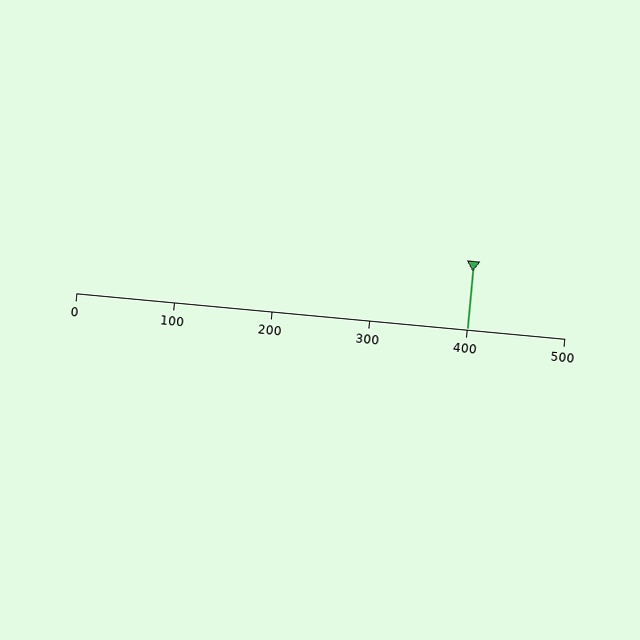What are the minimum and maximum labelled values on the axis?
The axis runs from 0 to 500.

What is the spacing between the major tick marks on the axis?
The major ticks are spaced 100 apart.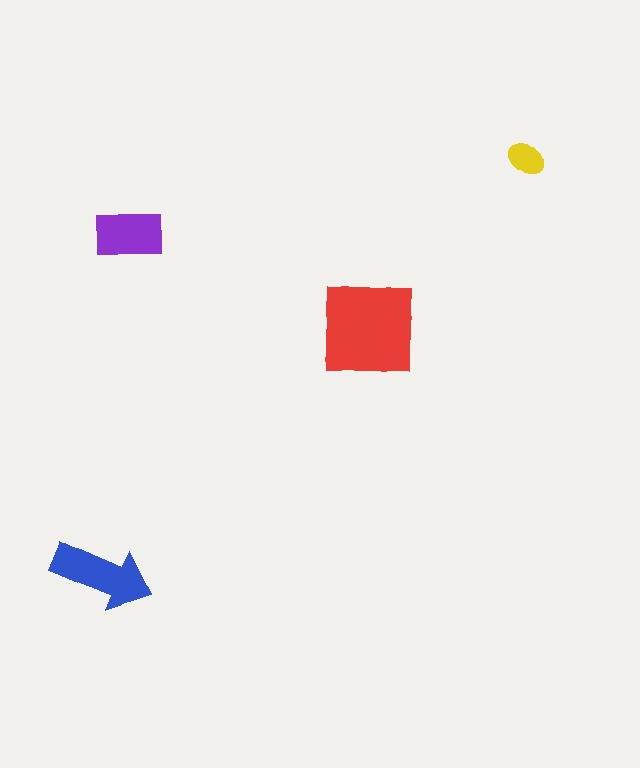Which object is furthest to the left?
The blue arrow is leftmost.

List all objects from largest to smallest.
The red square, the blue arrow, the purple rectangle, the yellow ellipse.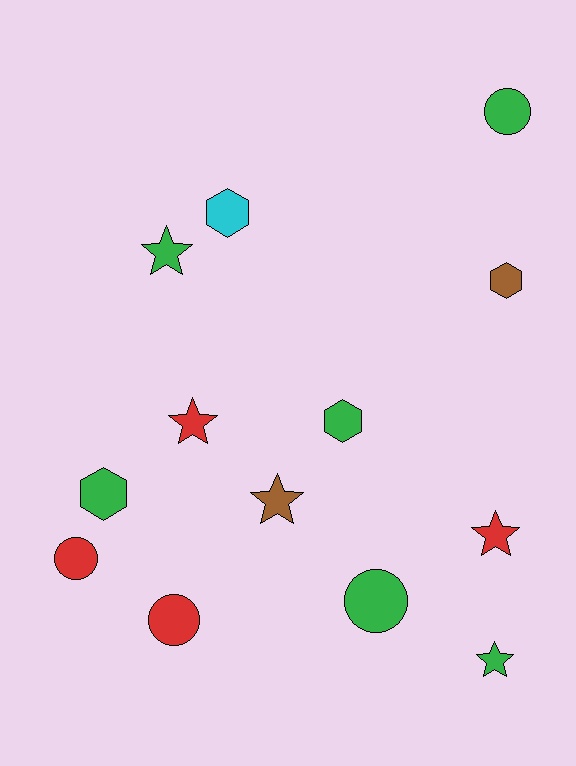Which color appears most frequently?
Green, with 6 objects.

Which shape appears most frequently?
Star, with 5 objects.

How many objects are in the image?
There are 13 objects.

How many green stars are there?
There are 2 green stars.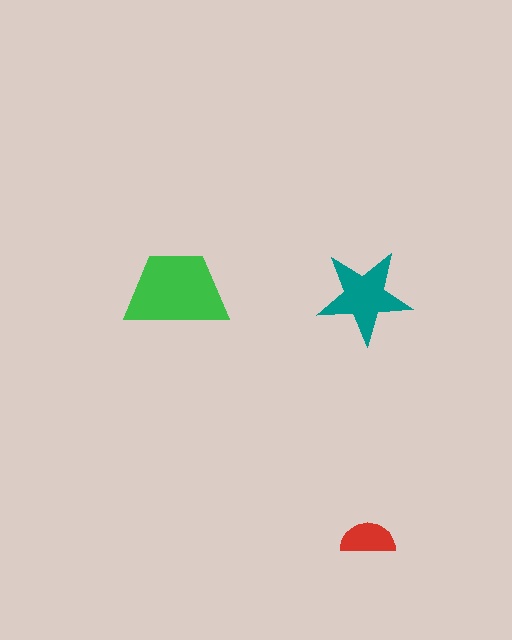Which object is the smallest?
The red semicircle.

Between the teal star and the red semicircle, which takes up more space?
The teal star.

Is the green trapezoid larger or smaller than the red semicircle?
Larger.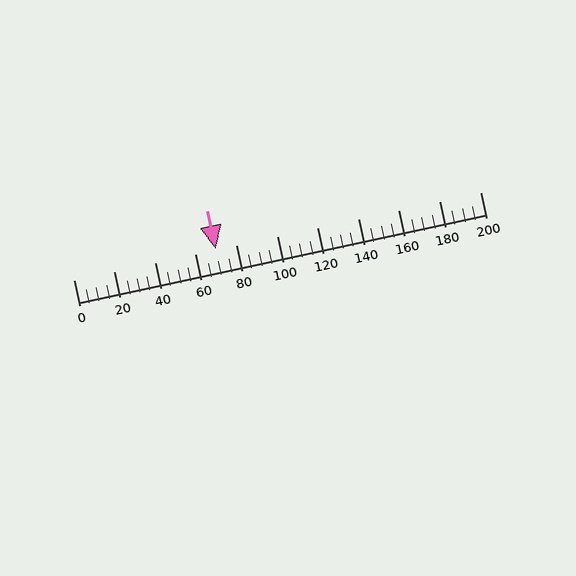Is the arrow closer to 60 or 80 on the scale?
The arrow is closer to 80.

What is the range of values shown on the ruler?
The ruler shows values from 0 to 200.